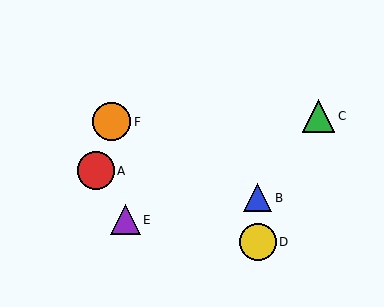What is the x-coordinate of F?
Object F is at x≈112.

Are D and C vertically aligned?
No, D is at x≈258 and C is at x≈318.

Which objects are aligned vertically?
Objects B, D are aligned vertically.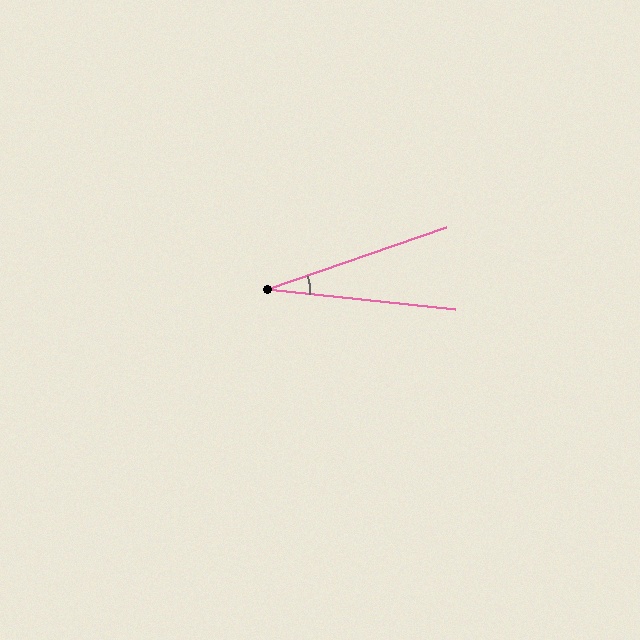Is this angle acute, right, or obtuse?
It is acute.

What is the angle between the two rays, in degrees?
Approximately 25 degrees.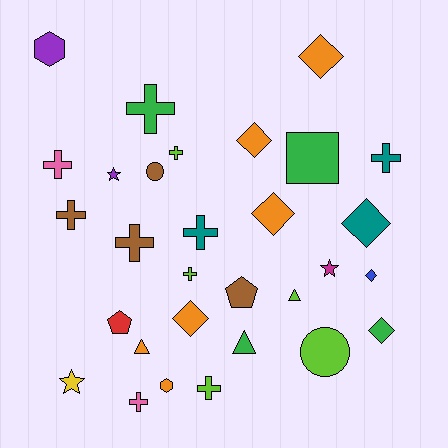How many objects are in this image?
There are 30 objects.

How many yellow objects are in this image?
There is 1 yellow object.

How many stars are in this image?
There are 3 stars.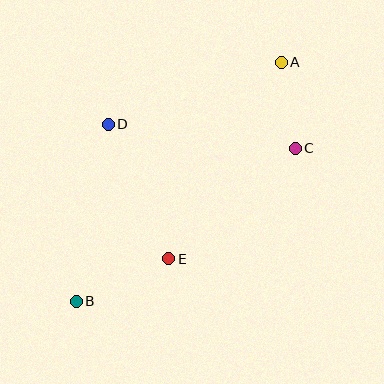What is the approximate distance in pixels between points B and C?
The distance between B and C is approximately 267 pixels.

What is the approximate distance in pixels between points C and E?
The distance between C and E is approximately 168 pixels.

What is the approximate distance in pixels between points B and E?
The distance between B and E is approximately 102 pixels.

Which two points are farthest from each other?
Points A and B are farthest from each other.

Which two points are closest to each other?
Points A and C are closest to each other.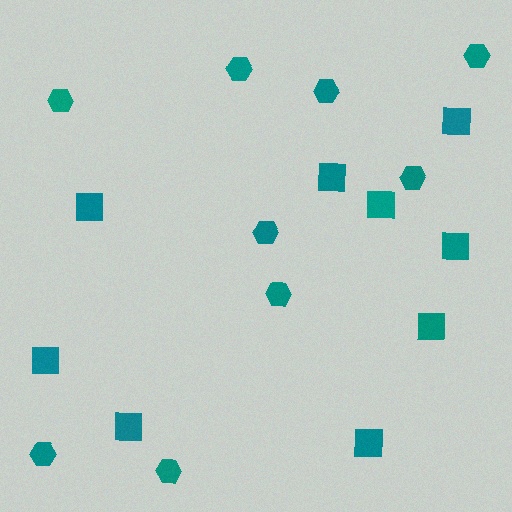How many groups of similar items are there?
There are 2 groups: one group of hexagons (9) and one group of squares (9).